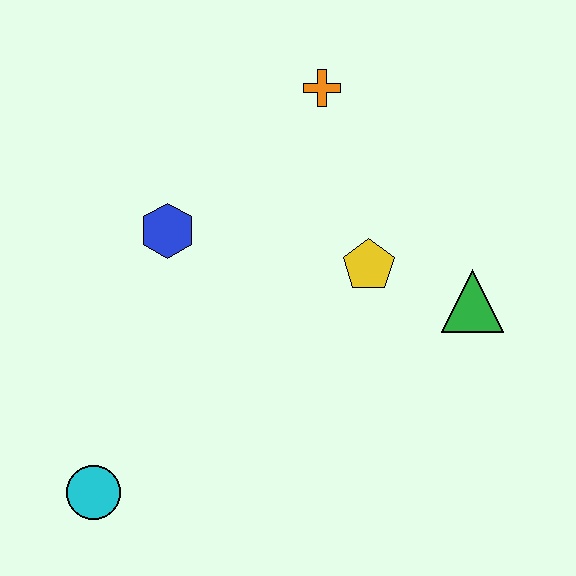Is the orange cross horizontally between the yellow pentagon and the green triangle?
No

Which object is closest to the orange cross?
The yellow pentagon is closest to the orange cross.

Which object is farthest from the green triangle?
The cyan circle is farthest from the green triangle.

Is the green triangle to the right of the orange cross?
Yes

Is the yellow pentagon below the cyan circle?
No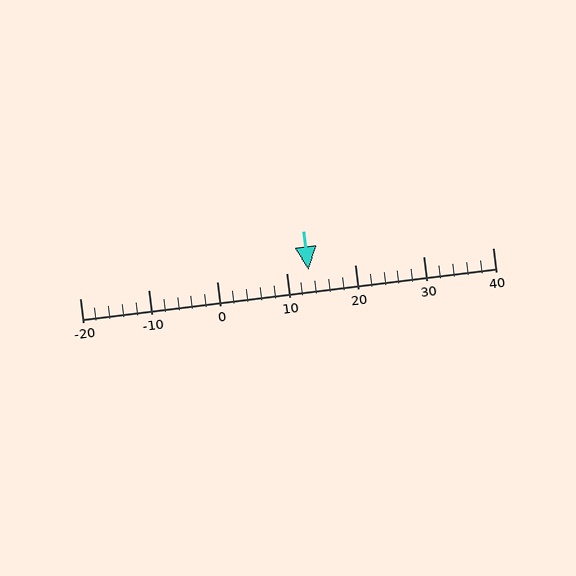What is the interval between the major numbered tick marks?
The major tick marks are spaced 10 units apart.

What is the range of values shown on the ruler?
The ruler shows values from -20 to 40.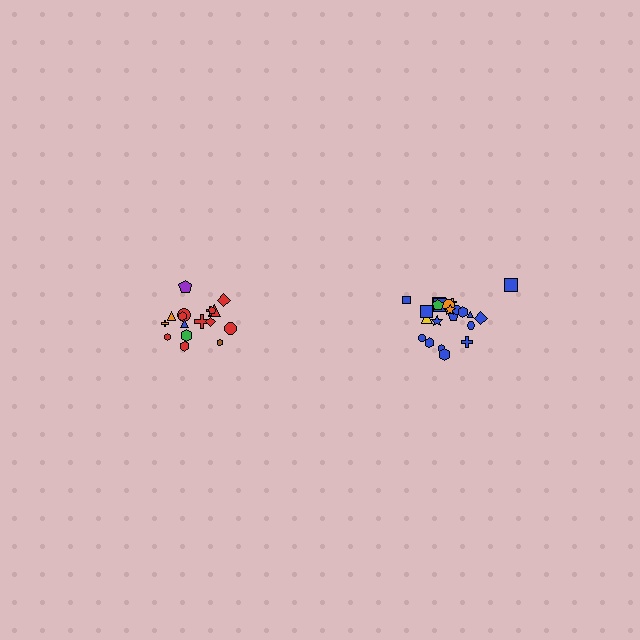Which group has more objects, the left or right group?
The right group.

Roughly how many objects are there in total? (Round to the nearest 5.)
Roughly 40 objects in total.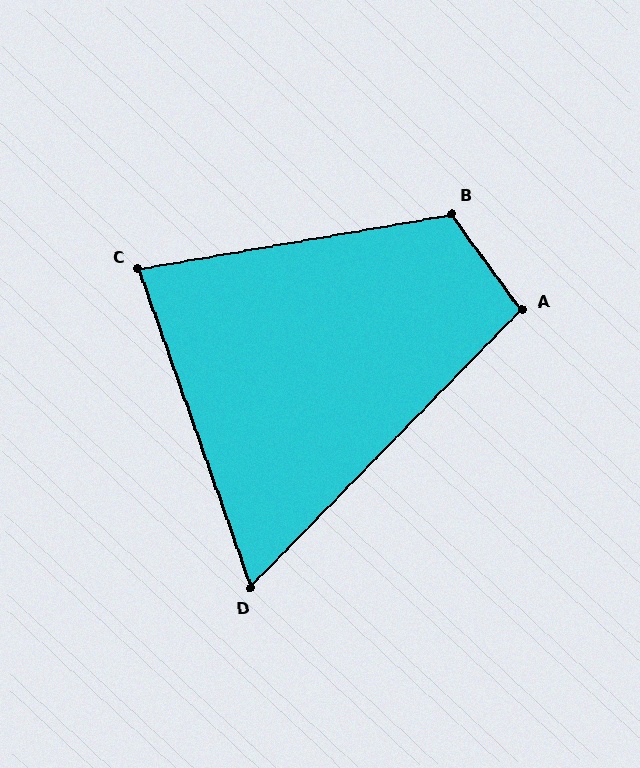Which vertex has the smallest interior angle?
D, at approximately 64 degrees.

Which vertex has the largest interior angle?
B, at approximately 116 degrees.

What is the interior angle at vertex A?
Approximately 99 degrees (obtuse).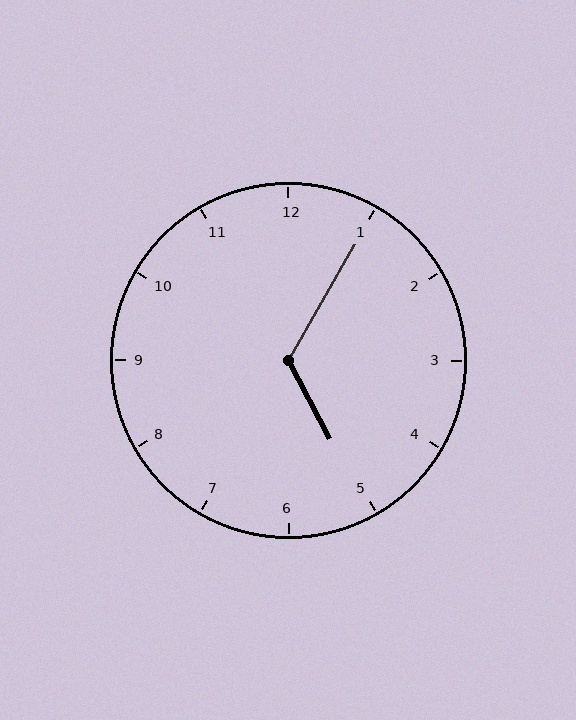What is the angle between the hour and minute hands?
Approximately 122 degrees.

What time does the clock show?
5:05.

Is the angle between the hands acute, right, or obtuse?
It is obtuse.